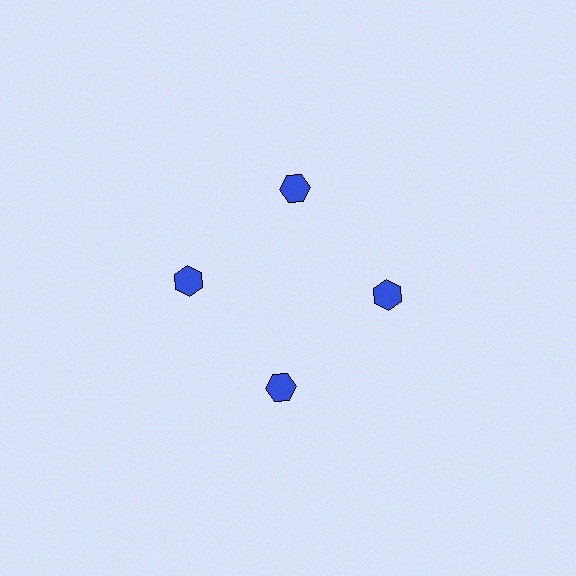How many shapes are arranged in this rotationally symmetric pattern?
There are 4 shapes, arranged in 4 groups of 1.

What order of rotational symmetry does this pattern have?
This pattern has 4-fold rotational symmetry.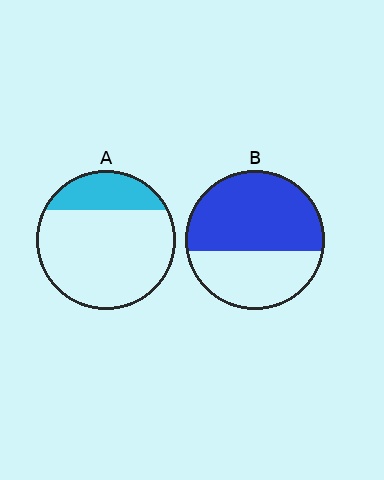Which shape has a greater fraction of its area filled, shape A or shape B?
Shape B.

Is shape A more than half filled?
No.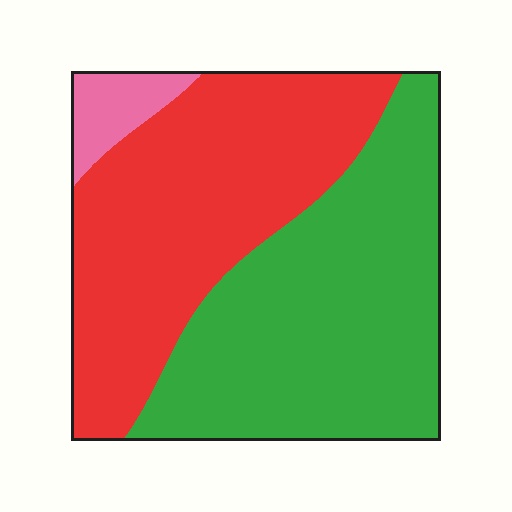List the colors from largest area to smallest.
From largest to smallest: green, red, pink.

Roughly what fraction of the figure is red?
Red covers roughly 45% of the figure.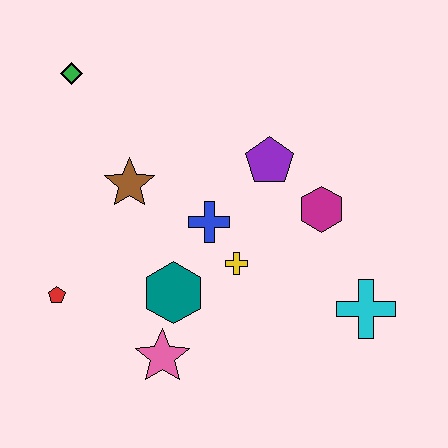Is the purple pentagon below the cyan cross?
No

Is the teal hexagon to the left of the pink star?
No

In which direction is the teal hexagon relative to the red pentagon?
The teal hexagon is to the right of the red pentagon.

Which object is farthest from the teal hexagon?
The green diamond is farthest from the teal hexagon.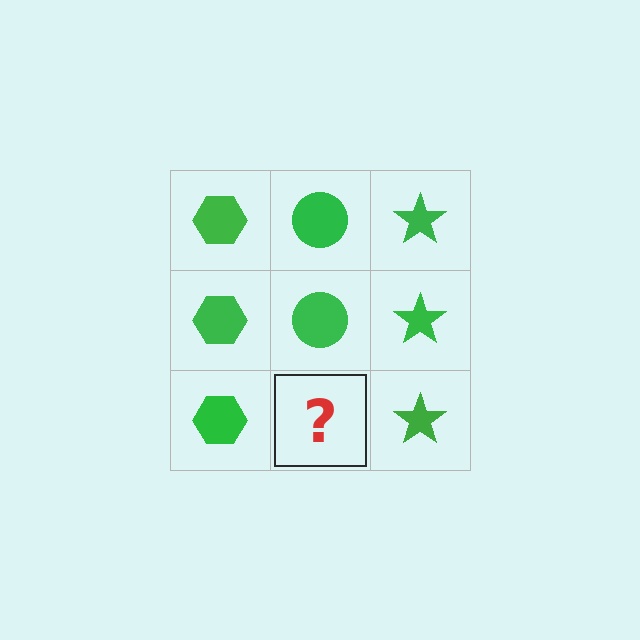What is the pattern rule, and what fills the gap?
The rule is that each column has a consistent shape. The gap should be filled with a green circle.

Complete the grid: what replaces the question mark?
The question mark should be replaced with a green circle.